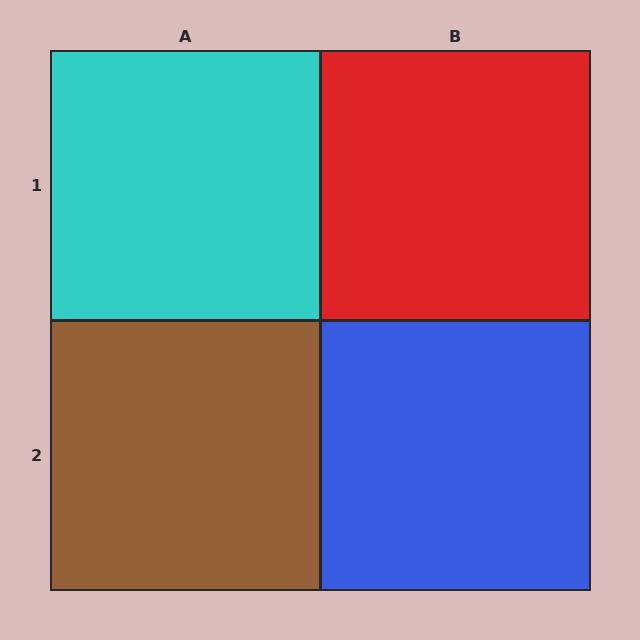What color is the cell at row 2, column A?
Brown.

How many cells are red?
1 cell is red.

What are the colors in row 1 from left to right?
Cyan, red.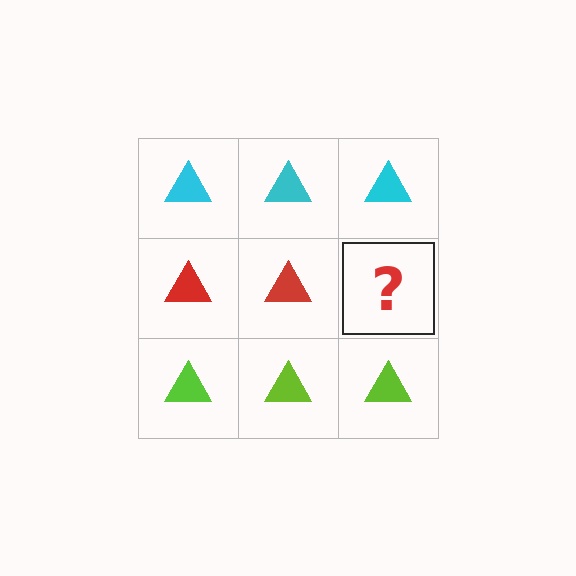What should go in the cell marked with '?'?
The missing cell should contain a red triangle.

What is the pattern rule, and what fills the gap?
The rule is that each row has a consistent color. The gap should be filled with a red triangle.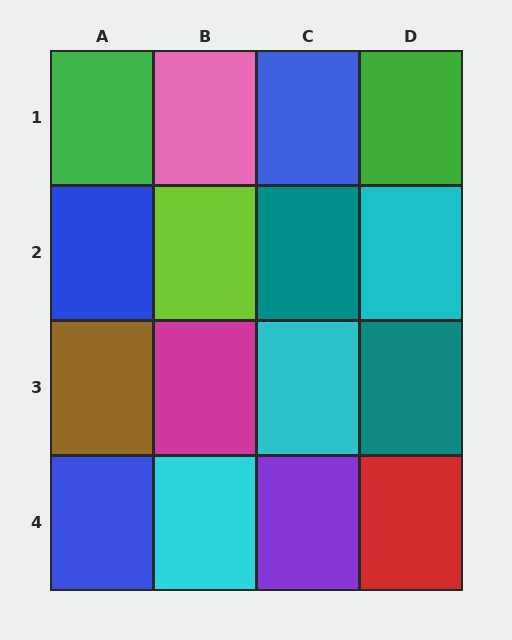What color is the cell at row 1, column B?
Pink.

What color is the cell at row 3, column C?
Cyan.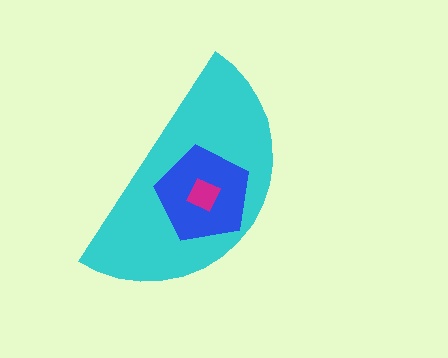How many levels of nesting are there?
3.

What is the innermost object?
The magenta square.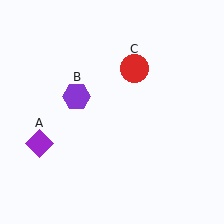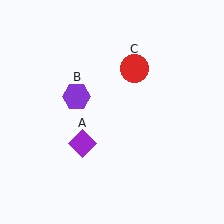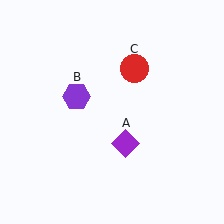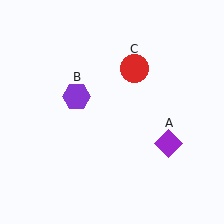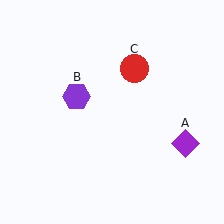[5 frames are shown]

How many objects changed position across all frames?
1 object changed position: purple diamond (object A).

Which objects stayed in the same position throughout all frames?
Purple hexagon (object B) and red circle (object C) remained stationary.